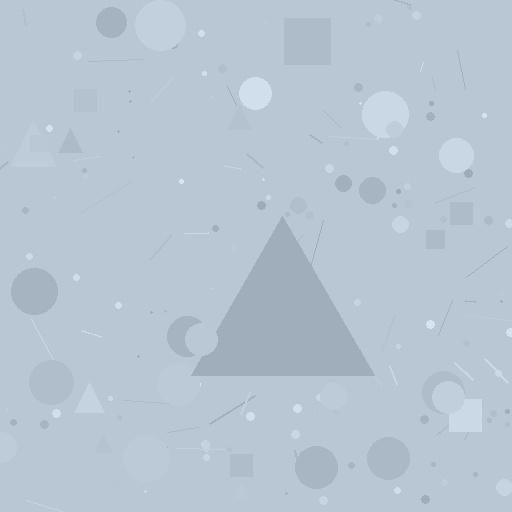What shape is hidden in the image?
A triangle is hidden in the image.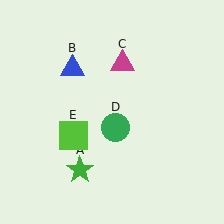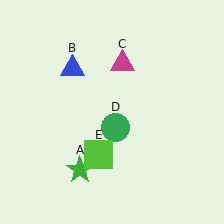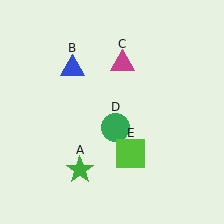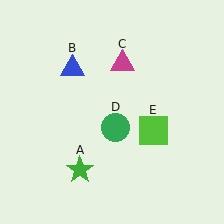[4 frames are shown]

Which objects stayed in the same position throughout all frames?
Green star (object A) and blue triangle (object B) and magenta triangle (object C) and green circle (object D) remained stationary.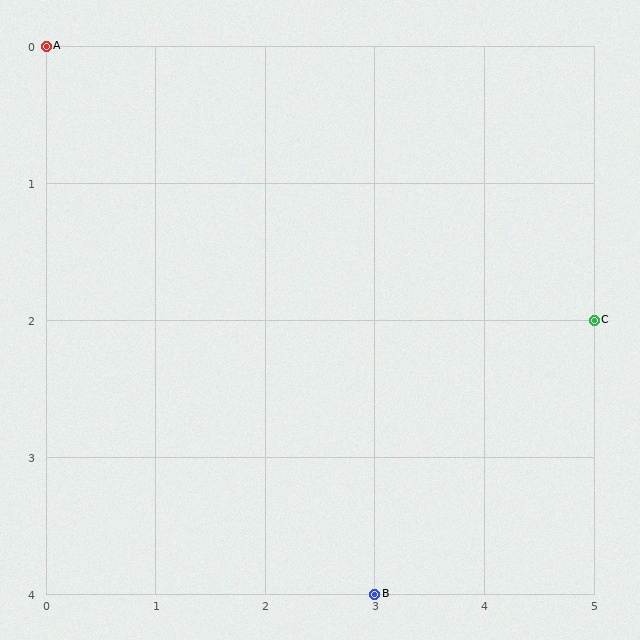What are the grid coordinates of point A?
Point A is at grid coordinates (0, 0).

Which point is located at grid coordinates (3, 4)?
Point B is at (3, 4).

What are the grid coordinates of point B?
Point B is at grid coordinates (3, 4).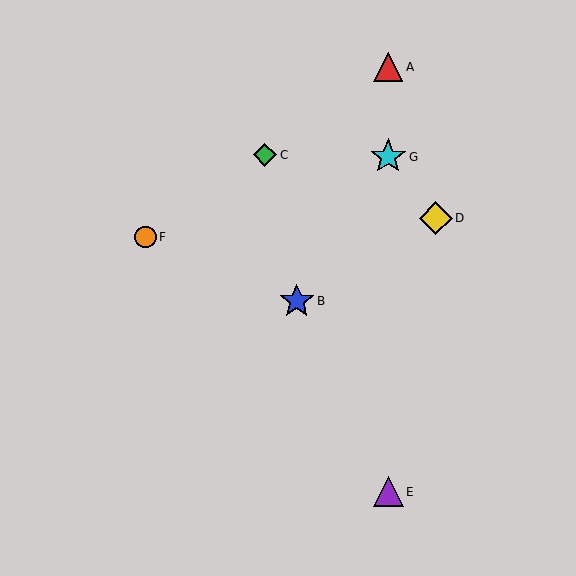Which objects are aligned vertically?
Objects A, E, G are aligned vertically.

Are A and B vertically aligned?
No, A is at x≈388 and B is at x≈297.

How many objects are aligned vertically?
3 objects (A, E, G) are aligned vertically.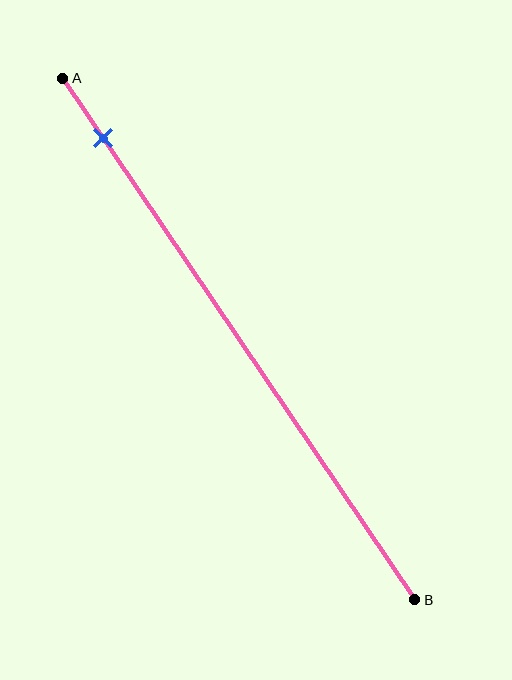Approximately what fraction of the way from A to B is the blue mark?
The blue mark is approximately 10% of the way from A to B.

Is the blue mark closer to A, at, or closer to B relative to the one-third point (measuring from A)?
The blue mark is closer to point A than the one-third point of segment AB.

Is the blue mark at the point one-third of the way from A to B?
No, the mark is at about 10% from A, not at the 33% one-third point.